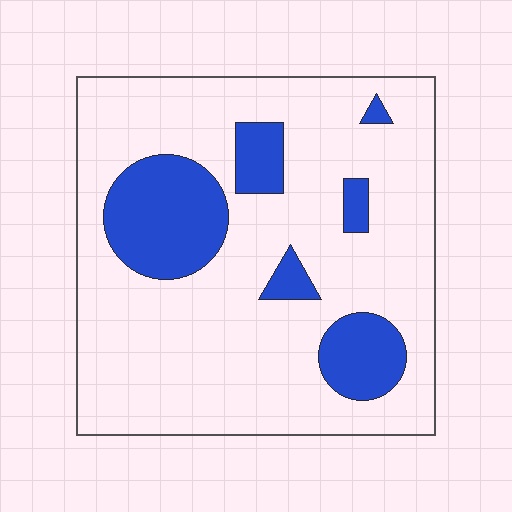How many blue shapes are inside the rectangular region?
6.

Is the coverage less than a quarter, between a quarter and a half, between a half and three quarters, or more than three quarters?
Less than a quarter.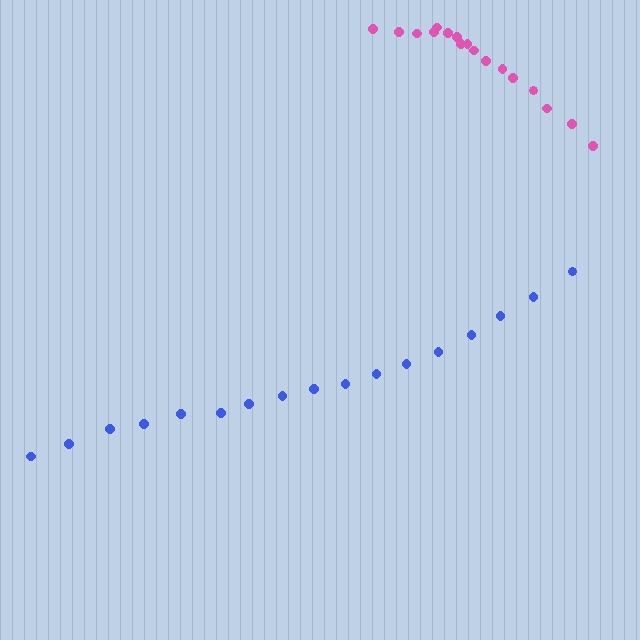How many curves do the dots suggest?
There are 2 distinct paths.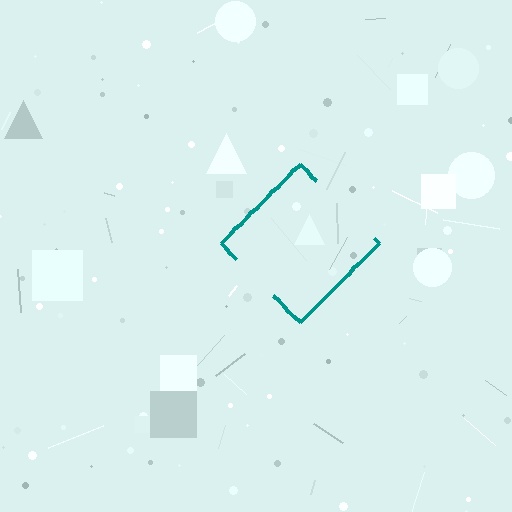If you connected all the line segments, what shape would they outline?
They would outline a diamond.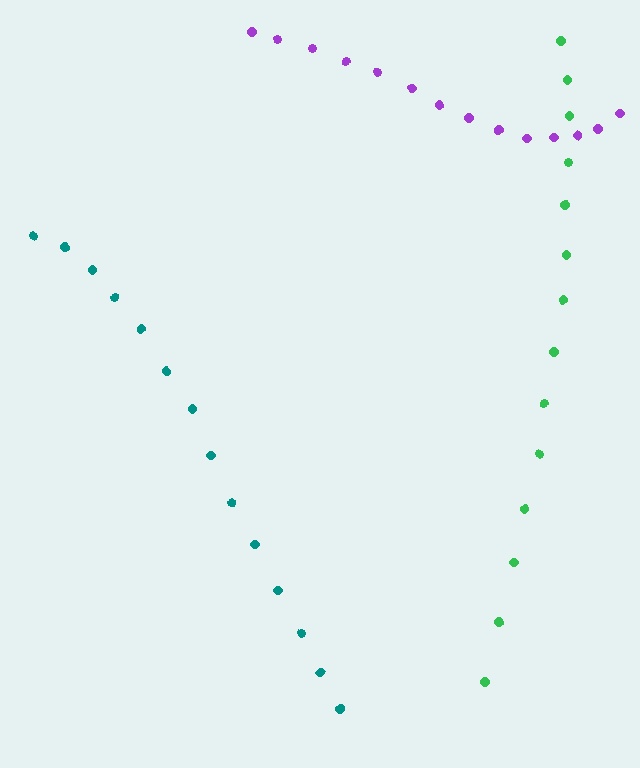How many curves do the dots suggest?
There are 3 distinct paths.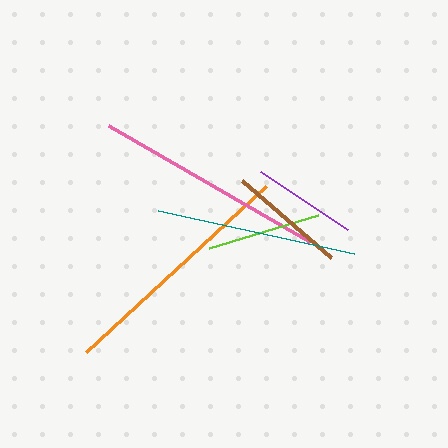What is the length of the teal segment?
The teal segment is approximately 201 pixels long.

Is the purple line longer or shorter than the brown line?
The brown line is longer than the purple line.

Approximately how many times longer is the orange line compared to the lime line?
The orange line is approximately 2.1 times the length of the lime line.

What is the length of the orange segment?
The orange segment is approximately 245 pixels long.